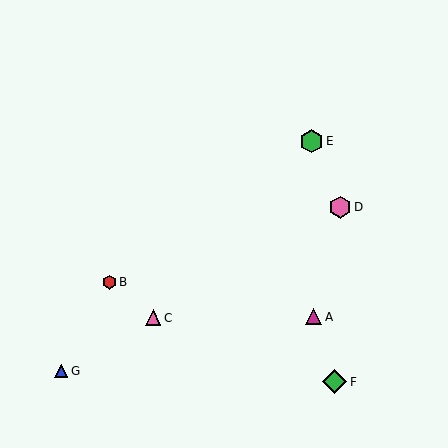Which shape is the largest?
The green diamond (labeled F) is the largest.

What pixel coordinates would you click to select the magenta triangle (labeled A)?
Click at (313, 317) to select the magenta triangle A.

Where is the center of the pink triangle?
The center of the pink triangle is at (153, 318).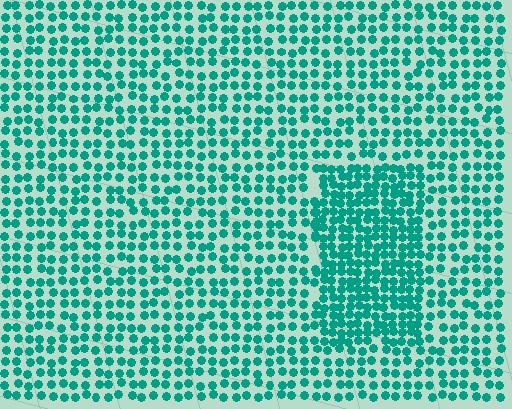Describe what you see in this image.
The image contains small teal elements arranged at two different densities. A rectangle-shaped region is visible where the elements are more densely packed than the surrounding area.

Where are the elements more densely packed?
The elements are more densely packed inside the rectangle boundary.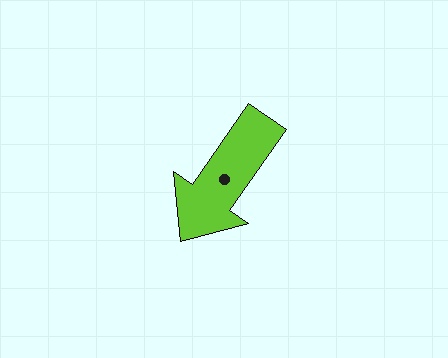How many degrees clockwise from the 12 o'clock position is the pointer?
Approximately 215 degrees.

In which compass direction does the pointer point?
Southwest.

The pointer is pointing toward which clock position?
Roughly 7 o'clock.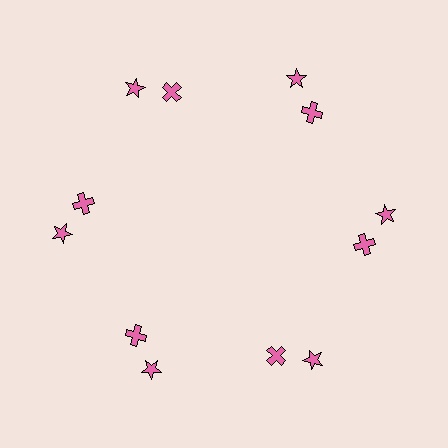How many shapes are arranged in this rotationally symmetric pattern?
There are 12 shapes, arranged in 6 groups of 2.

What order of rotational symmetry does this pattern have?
This pattern has 6-fold rotational symmetry.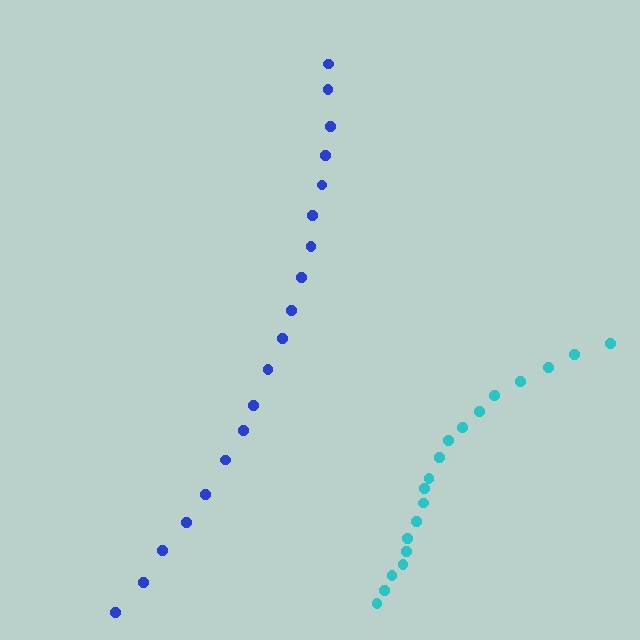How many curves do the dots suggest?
There are 2 distinct paths.